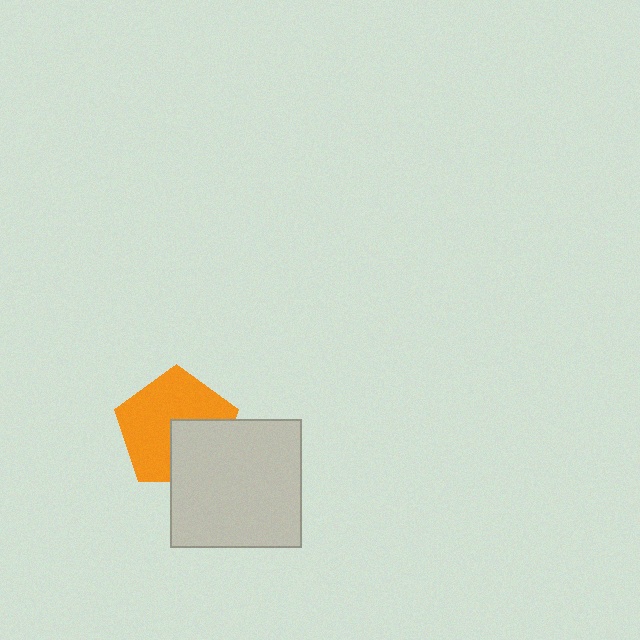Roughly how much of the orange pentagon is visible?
Most of it is visible (roughly 66%).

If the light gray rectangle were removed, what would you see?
You would see the complete orange pentagon.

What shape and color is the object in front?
The object in front is a light gray rectangle.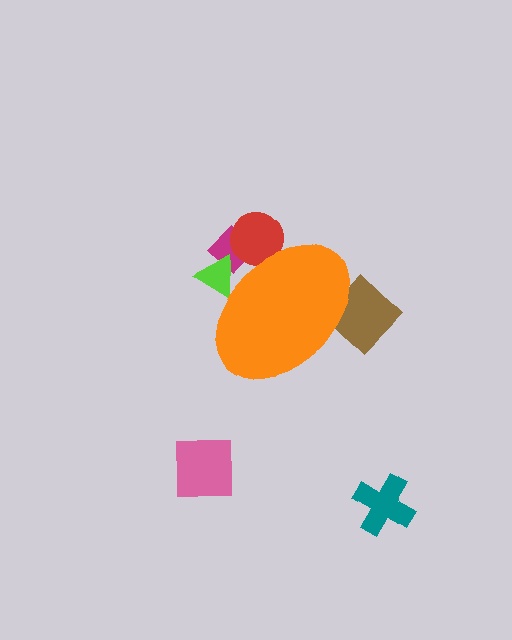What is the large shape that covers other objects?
An orange ellipse.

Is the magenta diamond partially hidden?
Yes, the magenta diamond is partially hidden behind the orange ellipse.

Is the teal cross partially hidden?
No, the teal cross is fully visible.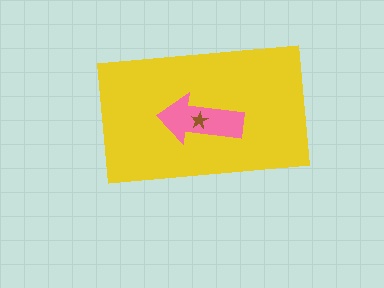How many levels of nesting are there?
3.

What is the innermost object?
The brown star.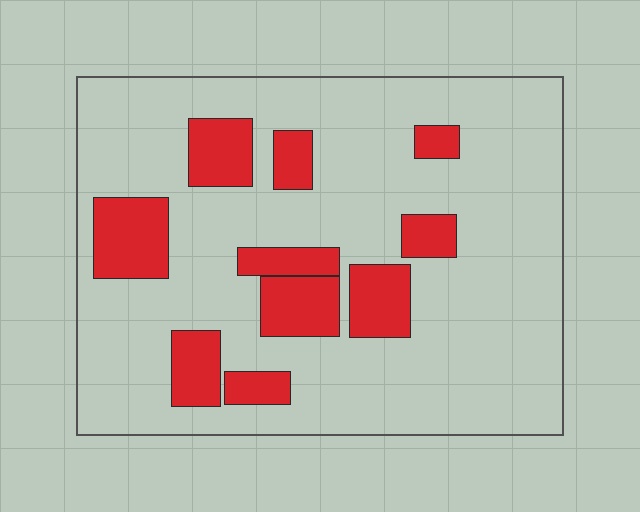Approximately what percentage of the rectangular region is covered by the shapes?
Approximately 20%.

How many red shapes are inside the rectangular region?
10.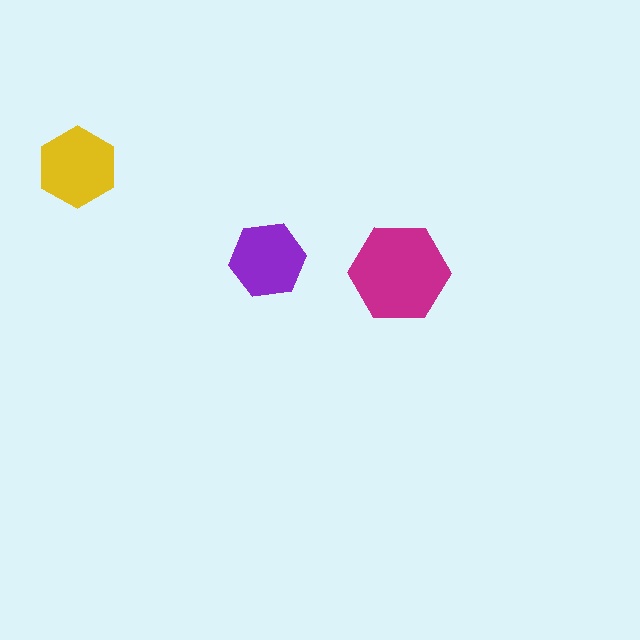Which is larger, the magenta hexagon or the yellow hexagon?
The magenta one.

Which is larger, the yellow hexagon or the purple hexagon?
The yellow one.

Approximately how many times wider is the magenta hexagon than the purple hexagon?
About 1.5 times wider.